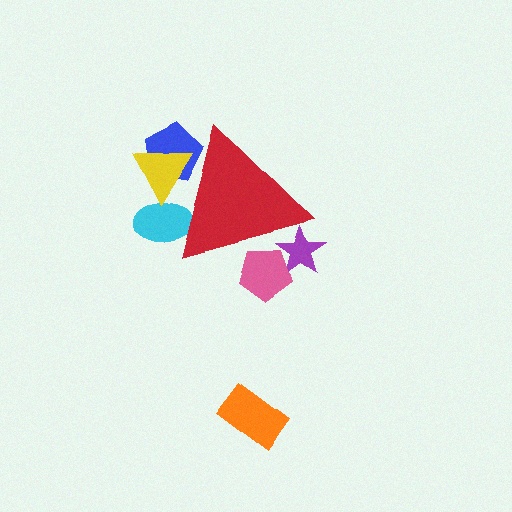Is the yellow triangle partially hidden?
Yes, the yellow triangle is partially hidden behind the red triangle.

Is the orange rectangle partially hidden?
No, the orange rectangle is fully visible.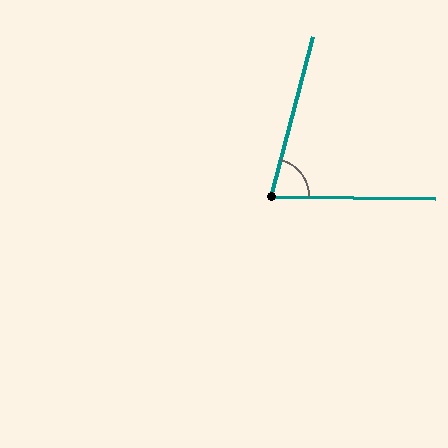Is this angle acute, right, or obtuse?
It is acute.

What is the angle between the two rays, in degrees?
Approximately 76 degrees.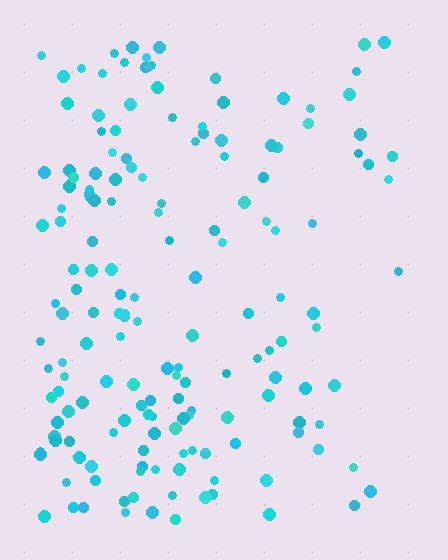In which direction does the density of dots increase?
From right to left, with the left side densest.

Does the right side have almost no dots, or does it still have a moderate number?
Still a moderate number, just noticeably fewer than the left.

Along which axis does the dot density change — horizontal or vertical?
Horizontal.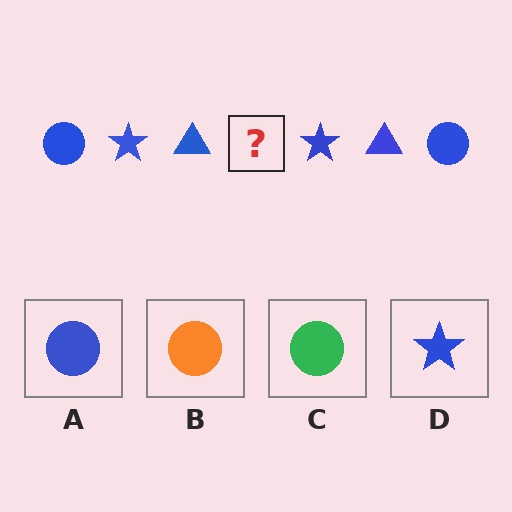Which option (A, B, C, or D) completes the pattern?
A.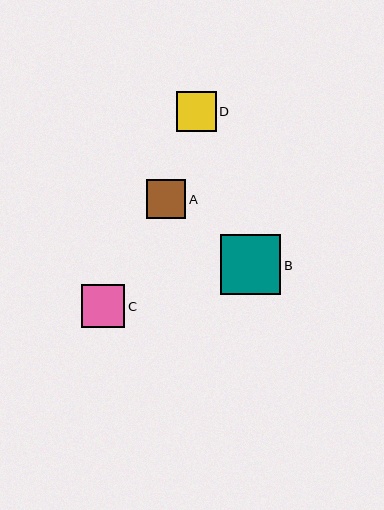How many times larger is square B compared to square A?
Square B is approximately 1.5 times the size of square A.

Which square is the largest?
Square B is the largest with a size of approximately 61 pixels.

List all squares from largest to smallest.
From largest to smallest: B, C, D, A.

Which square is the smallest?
Square A is the smallest with a size of approximately 39 pixels.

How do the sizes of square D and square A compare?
Square D and square A are approximately the same size.